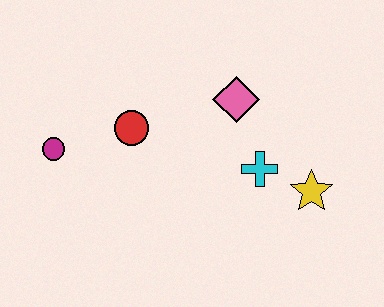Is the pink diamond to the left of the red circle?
No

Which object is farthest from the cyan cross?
The magenta circle is farthest from the cyan cross.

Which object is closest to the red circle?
The magenta circle is closest to the red circle.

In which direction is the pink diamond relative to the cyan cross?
The pink diamond is above the cyan cross.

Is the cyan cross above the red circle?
No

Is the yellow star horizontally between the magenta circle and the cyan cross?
No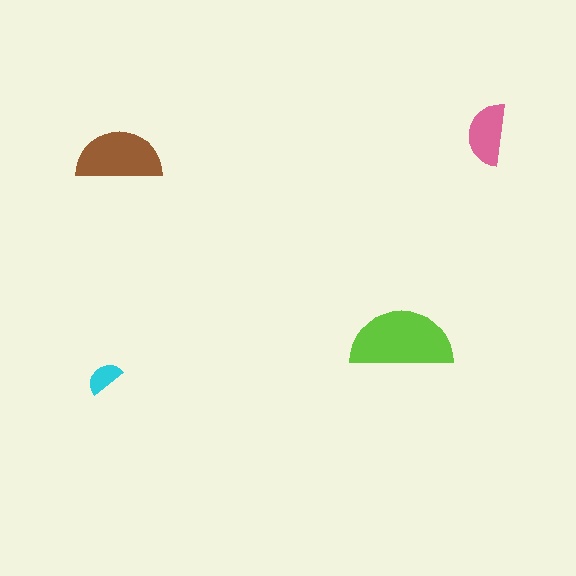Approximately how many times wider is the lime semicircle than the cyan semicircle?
About 3 times wider.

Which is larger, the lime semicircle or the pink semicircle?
The lime one.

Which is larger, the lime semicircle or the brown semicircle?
The lime one.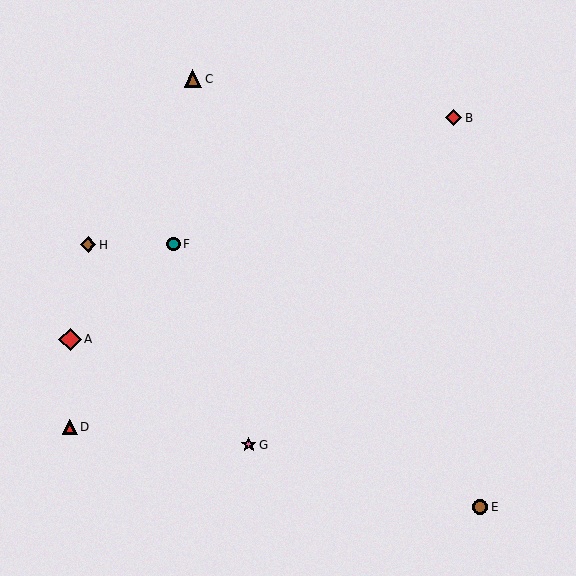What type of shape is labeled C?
Shape C is a brown triangle.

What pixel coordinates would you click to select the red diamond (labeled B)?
Click at (454, 118) to select the red diamond B.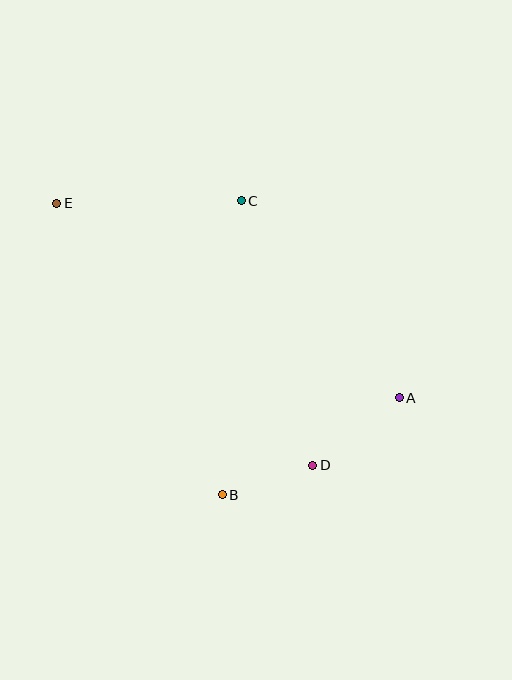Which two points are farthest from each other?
Points A and E are farthest from each other.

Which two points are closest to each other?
Points B and D are closest to each other.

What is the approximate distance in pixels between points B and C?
The distance between B and C is approximately 295 pixels.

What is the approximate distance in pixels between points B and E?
The distance between B and E is approximately 336 pixels.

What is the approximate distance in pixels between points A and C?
The distance between A and C is approximately 253 pixels.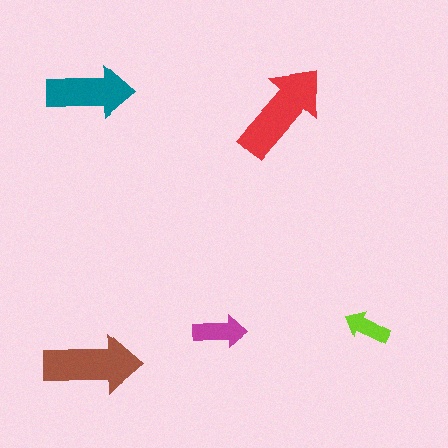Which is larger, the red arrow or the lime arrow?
The red one.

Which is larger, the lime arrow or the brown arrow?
The brown one.